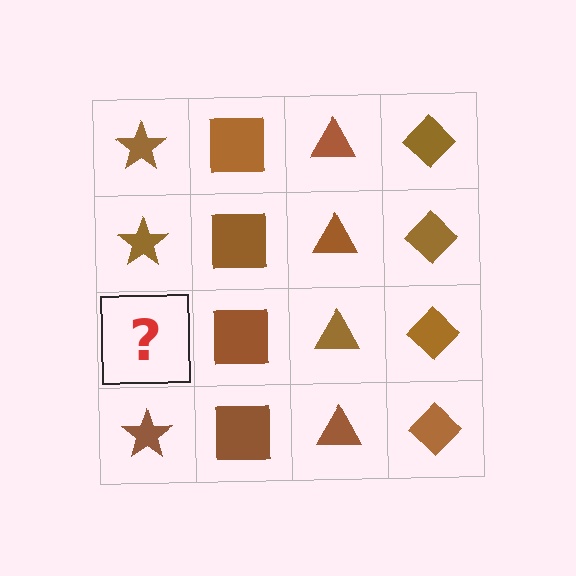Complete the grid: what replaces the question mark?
The question mark should be replaced with a brown star.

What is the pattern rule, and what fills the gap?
The rule is that each column has a consistent shape. The gap should be filled with a brown star.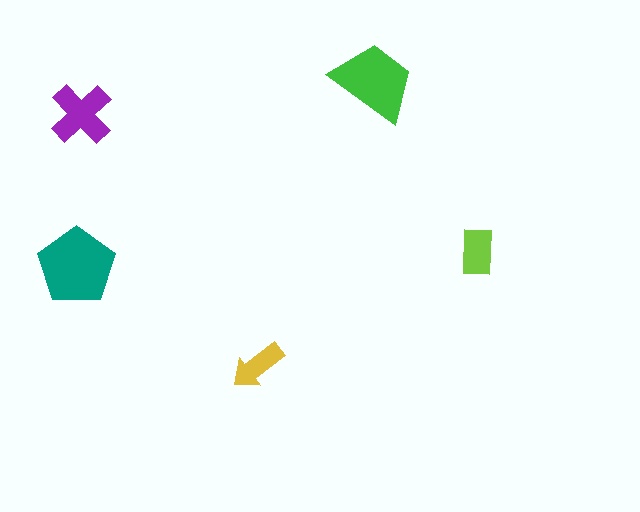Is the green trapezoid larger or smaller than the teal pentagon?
Smaller.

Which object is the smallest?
The yellow arrow.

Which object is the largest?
The teal pentagon.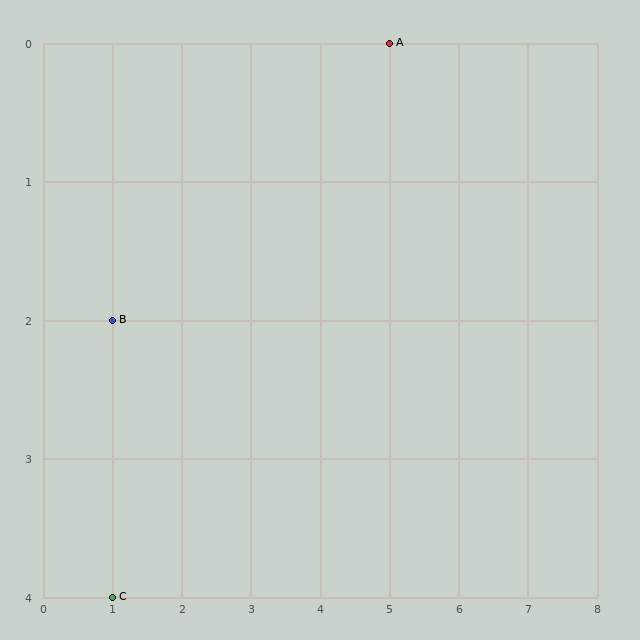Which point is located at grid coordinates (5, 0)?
Point A is at (5, 0).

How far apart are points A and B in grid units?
Points A and B are 4 columns and 2 rows apart (about 4.5 grid units diagonally).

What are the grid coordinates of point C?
Point C is at grid coordinates (1, 4).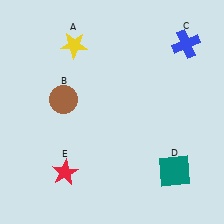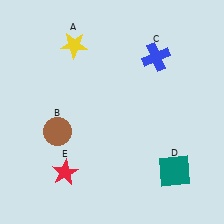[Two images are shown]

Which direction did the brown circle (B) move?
The brown circle (B) moved down.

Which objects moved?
The objects that moved are: the brown circle (B), the blue cross (C).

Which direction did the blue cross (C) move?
The blue cross (C) moved left.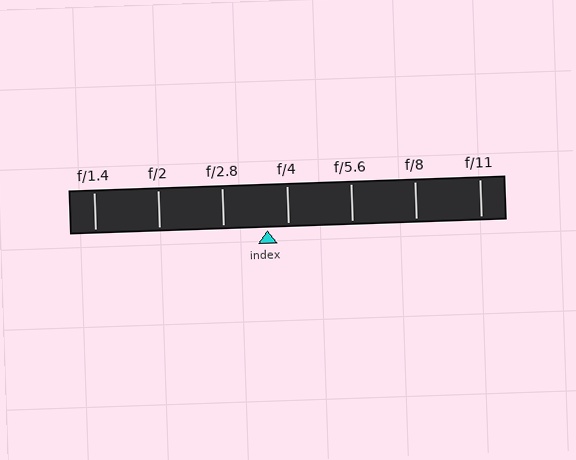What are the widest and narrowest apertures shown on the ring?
The widest aperture shown is f/1.4 and the narrowest is f/11.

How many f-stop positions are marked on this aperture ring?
There are 7 f-stop positions marked.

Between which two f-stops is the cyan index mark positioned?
The index mark is between f/2.8 and f/4.